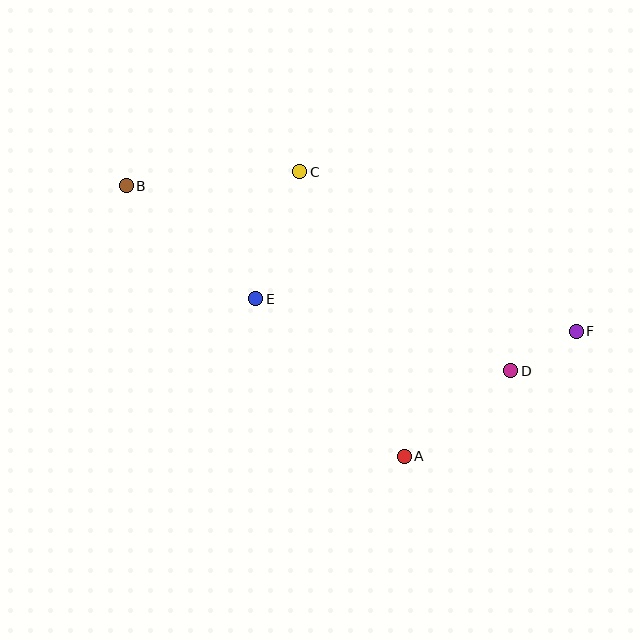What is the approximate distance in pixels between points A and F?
The distance between A and F is approximately 213 pixels.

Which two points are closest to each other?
Points D and F are closest to each other.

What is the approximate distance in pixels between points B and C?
The distance between B and C is approximately 174 pixels.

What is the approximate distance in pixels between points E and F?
The distance between E and F is approximately 322 pixels.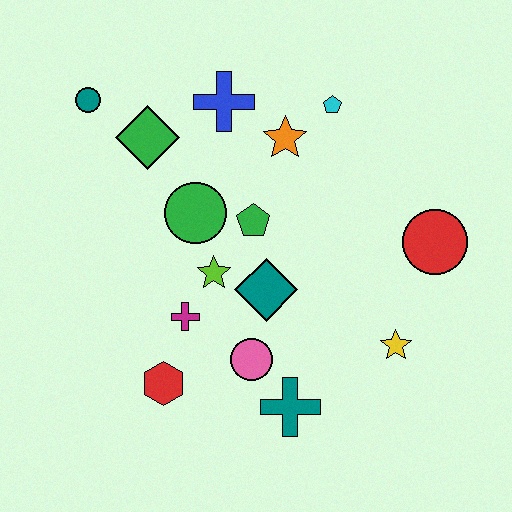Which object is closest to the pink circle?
The teal cross is closest to the pink circle.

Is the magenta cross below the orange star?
Yes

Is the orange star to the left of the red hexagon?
No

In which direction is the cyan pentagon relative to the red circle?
The cyan pentagon is above the red circle.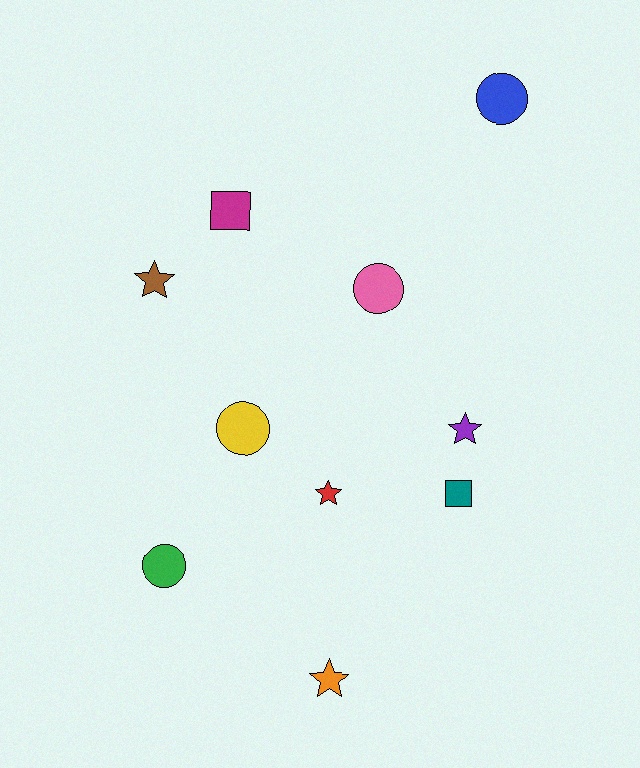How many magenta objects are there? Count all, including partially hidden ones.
There is 1 magenta object.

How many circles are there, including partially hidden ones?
There are 4 circles.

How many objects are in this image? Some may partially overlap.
There are 10 objects.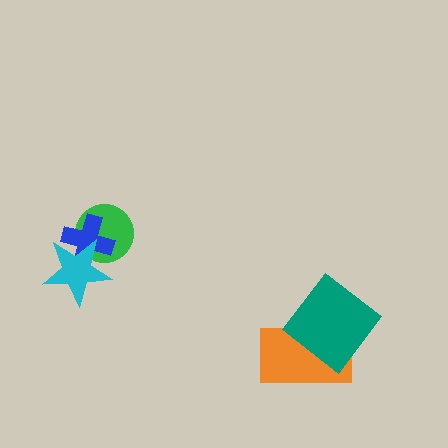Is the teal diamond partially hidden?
No, no other shape covers it.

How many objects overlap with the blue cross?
2 objects overlap with the blue cross.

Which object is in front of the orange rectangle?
The teal diamond is in front of the orange rectangle.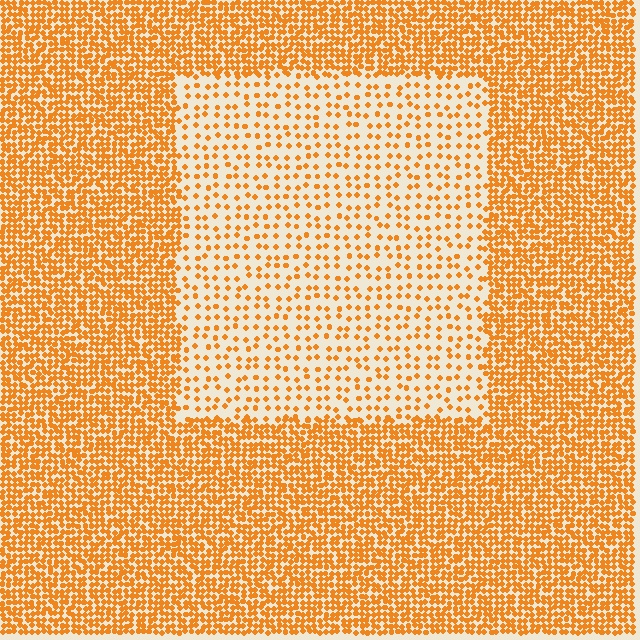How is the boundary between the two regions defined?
The boundary is defined by a change in element density (approximately 2.9x ratio). All elements are the same color, size, and shape.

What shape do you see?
I see a rectangle.